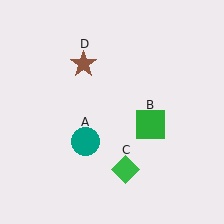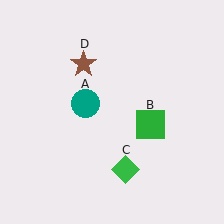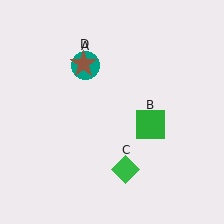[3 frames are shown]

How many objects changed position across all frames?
1 object changed position: teal circle (object A).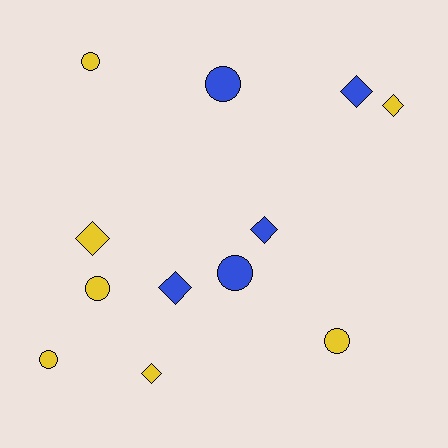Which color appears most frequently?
Yellow, with 7 objects.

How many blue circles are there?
There are 2 blue circles.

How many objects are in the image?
There are 12 objects.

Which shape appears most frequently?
Diamond, with 6 objects.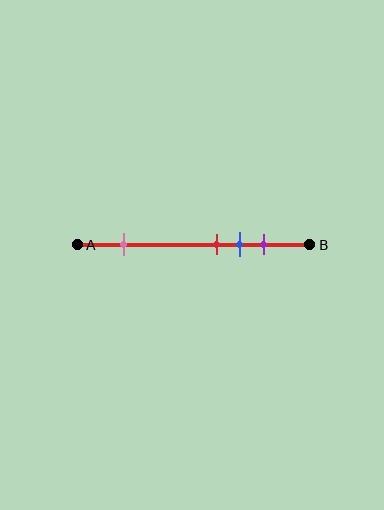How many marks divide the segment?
There are 4 marks dividing the segment.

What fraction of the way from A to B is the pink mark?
The pink mark is approximately 20% (0.2) of the way from A to B.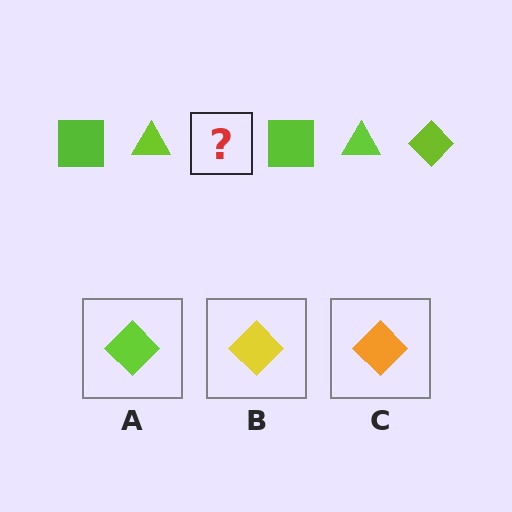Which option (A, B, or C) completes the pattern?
A.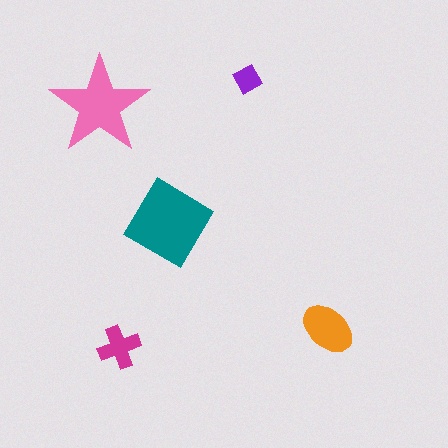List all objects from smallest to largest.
The purple diamond, the magenta cross, the orange ellipse, the pink star, the teal diamond.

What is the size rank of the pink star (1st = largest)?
2nd.